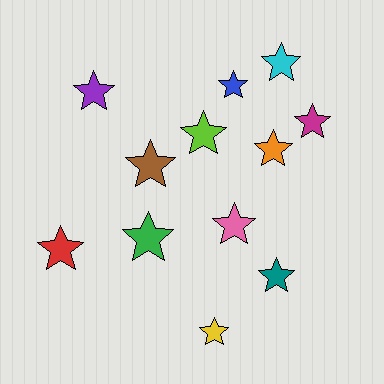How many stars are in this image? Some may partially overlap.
There are 12 stars.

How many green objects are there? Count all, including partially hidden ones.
There is 1 green object.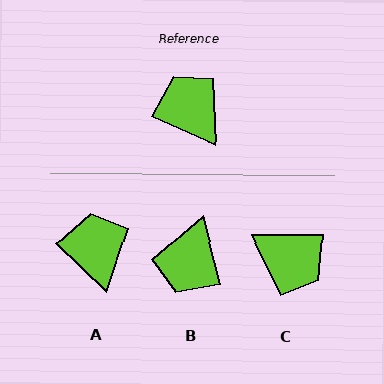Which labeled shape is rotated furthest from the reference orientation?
C, about 156 degrees away.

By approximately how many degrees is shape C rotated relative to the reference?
Approximately 156 degrees clockwise.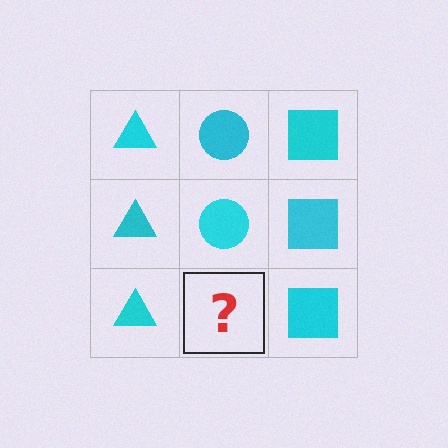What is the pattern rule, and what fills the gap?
The rule is that each column has a consistent shape. The gap should be filled with a cyan circle.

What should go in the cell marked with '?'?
The missing cell should contain a cyan circle.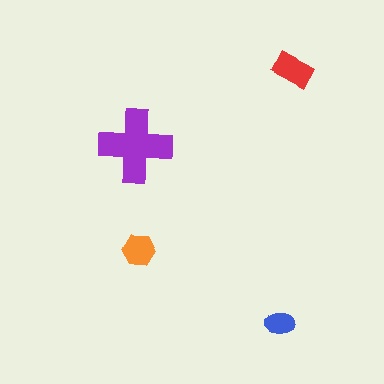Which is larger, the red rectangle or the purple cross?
The purple cross.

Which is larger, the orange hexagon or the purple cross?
The purple cross.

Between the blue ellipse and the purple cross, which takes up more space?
The purple cross.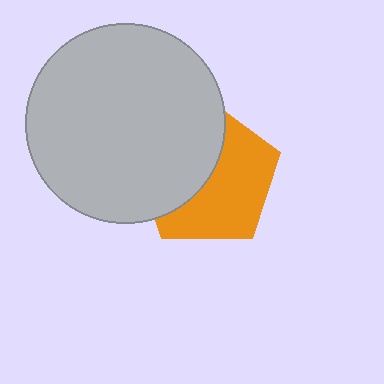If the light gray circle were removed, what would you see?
You would see the complete orange pentagon.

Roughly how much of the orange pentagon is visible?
About half of it is visible (roughly 55%).